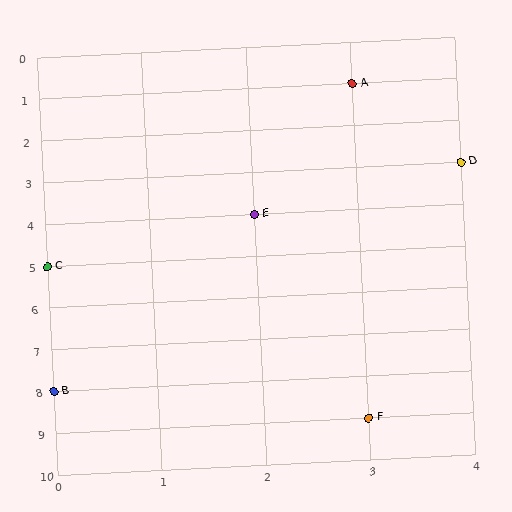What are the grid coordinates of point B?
Point B is at grid coordinates (0, 8).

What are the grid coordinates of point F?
Point F is at grid coordinates (3, 9).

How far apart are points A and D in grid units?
Points A and D are 1 column and 2 rows apart (about 2.2 grid units diagonally).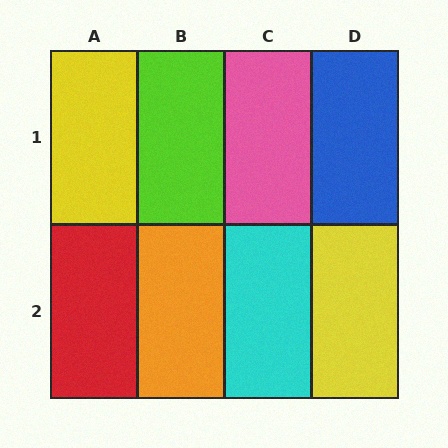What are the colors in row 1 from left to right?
Yellow, lime, pink, blue.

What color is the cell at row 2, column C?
Cyan.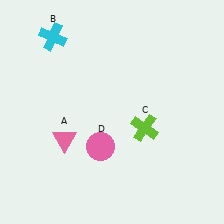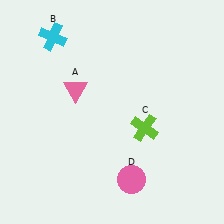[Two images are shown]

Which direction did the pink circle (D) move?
The pink circle (D) moved down.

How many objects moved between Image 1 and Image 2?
2 objects moved between the two images.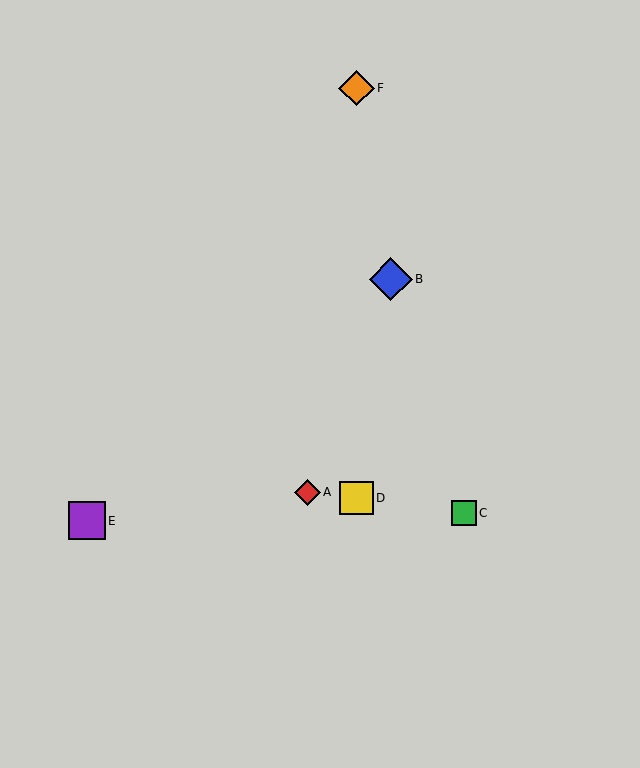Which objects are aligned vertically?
Objects D, F are aligned vertically.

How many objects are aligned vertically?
2 objects (D, F) are aligned vertically.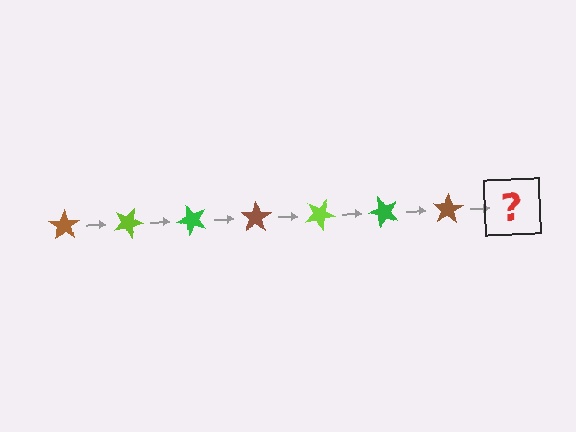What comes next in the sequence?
The next element should be a lime star, rotated 175 degrees from the start.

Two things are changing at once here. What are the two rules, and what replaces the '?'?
The two rules are that it rotates 25 degrees each step and the color cycles through brown, lime, and green. The '?' should be a lime star, rotated 175 degrees from the start.